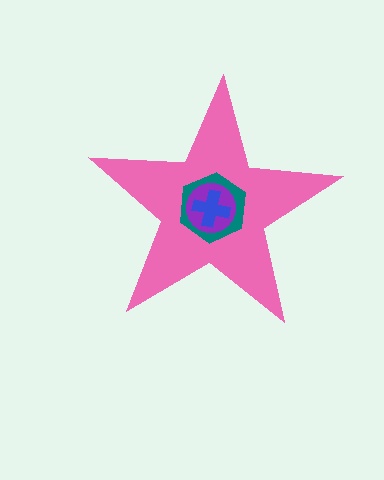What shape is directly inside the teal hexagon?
The purple circle.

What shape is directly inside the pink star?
The teal hexagon.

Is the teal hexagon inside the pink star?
Yes.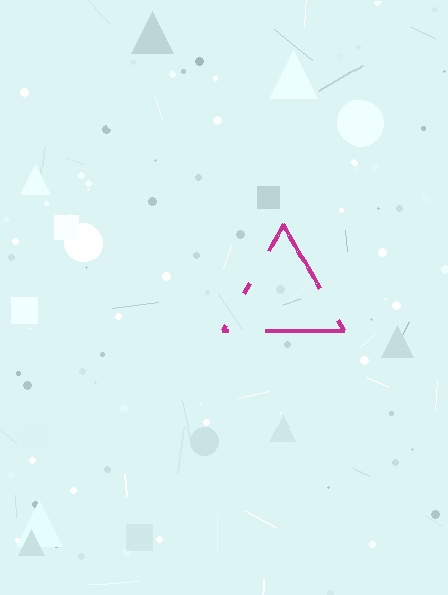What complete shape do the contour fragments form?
The contour fragments form a triangle.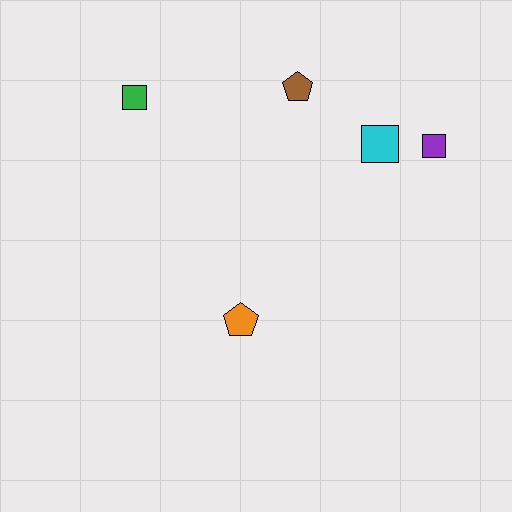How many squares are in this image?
There are 3 squares.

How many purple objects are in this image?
There is 1 purple object.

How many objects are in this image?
There are 5 objects.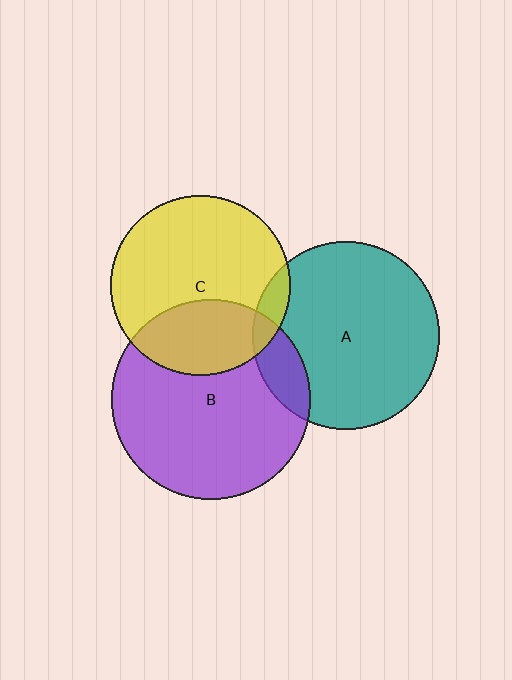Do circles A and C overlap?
Yes.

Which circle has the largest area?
Circle B (purple).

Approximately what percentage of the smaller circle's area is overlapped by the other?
Approximately 10%.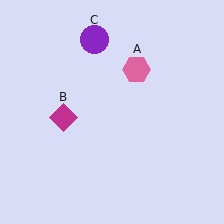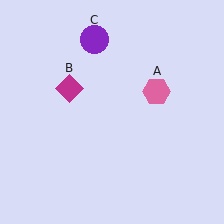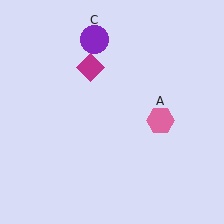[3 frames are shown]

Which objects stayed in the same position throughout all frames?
Purple circle (object C) remained stationary.